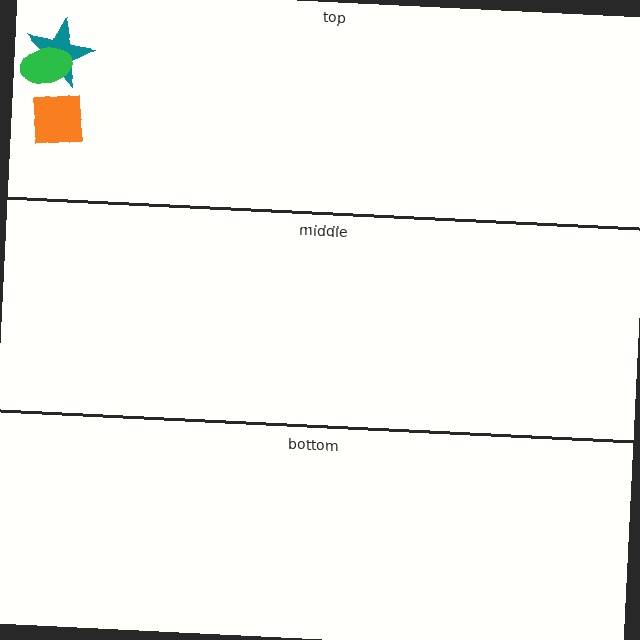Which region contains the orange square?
The top region.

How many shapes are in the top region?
3.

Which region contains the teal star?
The top region.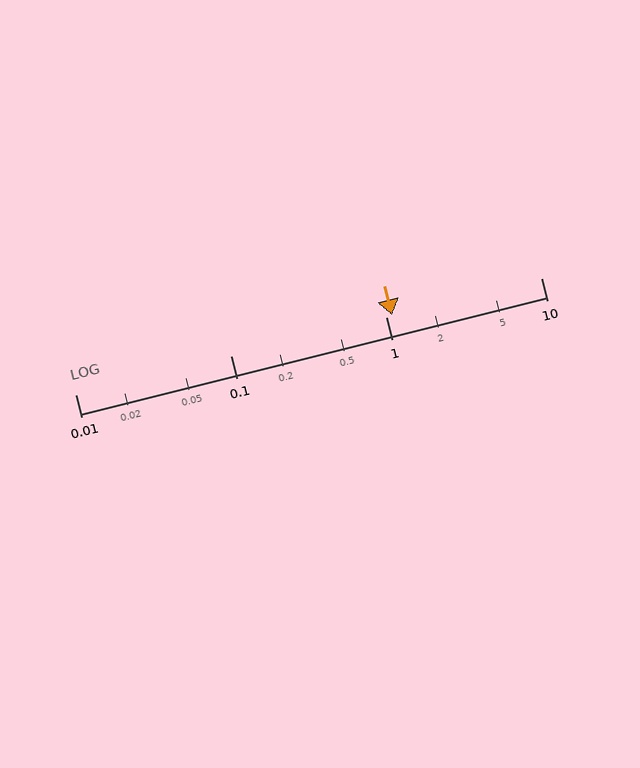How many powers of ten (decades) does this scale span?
The scale spans 3 decades, from 0.01 to 10.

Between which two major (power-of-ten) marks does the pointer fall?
The pointer is between 1 and 10.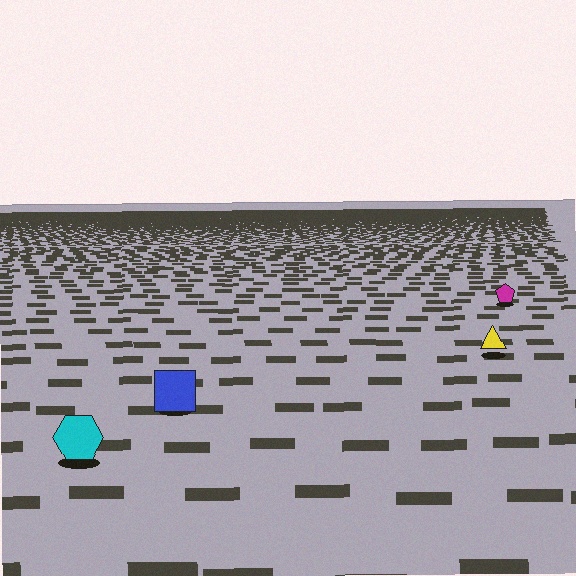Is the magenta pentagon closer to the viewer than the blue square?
No. The blue square is closer — you can tell from the texture gradient: the ground texture is coarser near it.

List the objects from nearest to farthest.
From nearest to farthest: the cyan hexagon, the blue square, the yellow triangle, the magenta pentagon.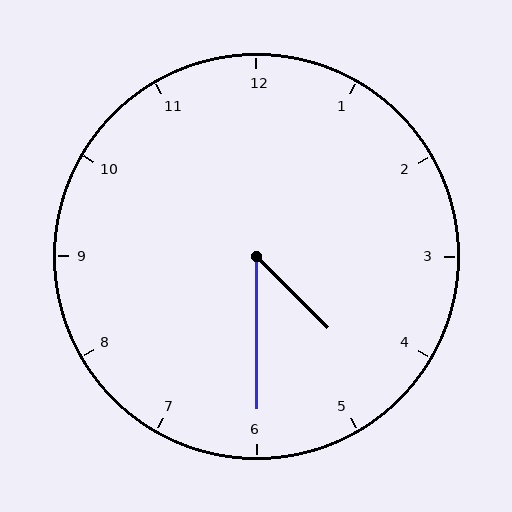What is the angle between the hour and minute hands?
Approximately 45 degrees.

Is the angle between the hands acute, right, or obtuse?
It is acute.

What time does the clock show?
4:30.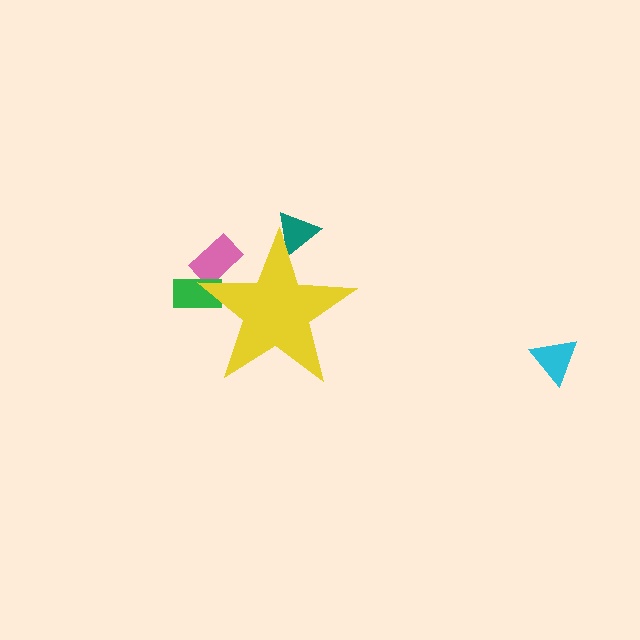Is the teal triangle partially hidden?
Yes, the teal triangle is partially hidden behind the yellow star.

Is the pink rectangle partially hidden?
Yes, the pink rectangle is partially hidden behind the yellow star.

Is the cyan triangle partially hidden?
No, the cyan triangle is fully visible.